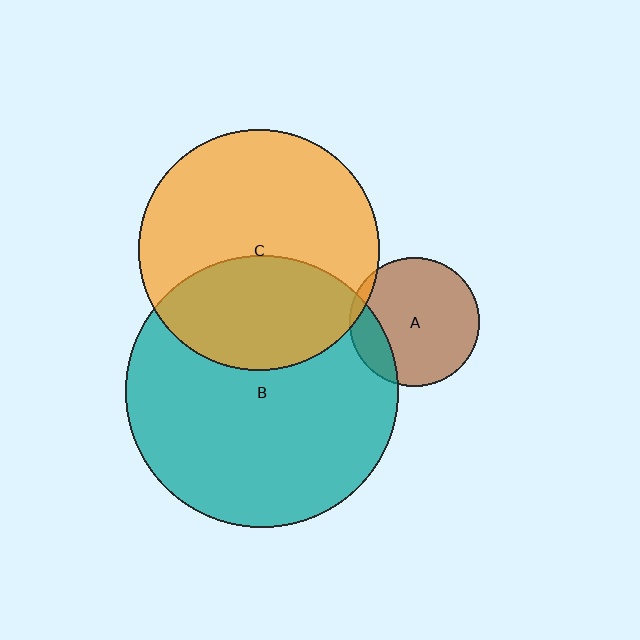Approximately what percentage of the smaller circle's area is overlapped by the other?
Approximately 40%.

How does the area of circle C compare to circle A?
Approximately 3.5 times.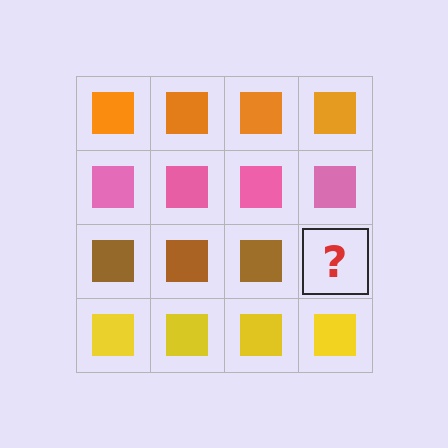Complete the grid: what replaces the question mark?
The question mark should be replaced with a brown square.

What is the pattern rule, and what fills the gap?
The rule is that each row has a consistent color. The gap should be filled with a brown square.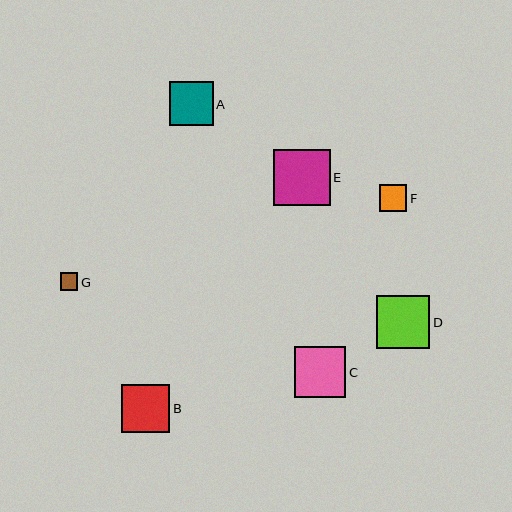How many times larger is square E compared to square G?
Square E is approximately 3.3 times the size of square G.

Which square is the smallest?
Square G is the smallest with a size of approximately 17 pixels.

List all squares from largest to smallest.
From largest to smallest: E, D, C, B, A, F, G.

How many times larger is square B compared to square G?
Square B is approximately 2.8 times the size of square G.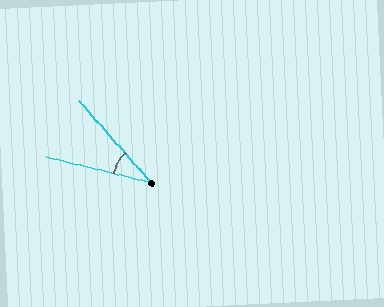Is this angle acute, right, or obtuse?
It is acute.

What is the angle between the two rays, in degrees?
Approximately 35 degrees.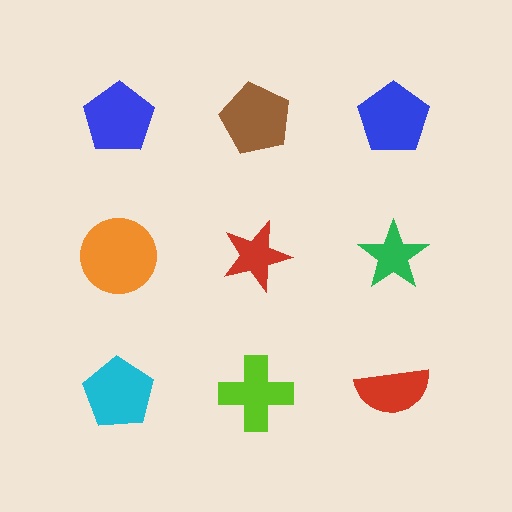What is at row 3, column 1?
A cyan pentagon.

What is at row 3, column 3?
A red semicircle.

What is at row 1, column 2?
A brown pentagon.